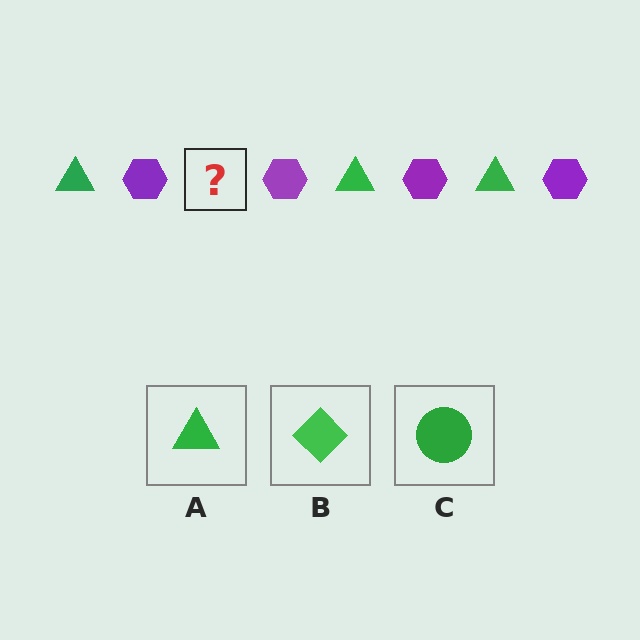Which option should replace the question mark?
Option A.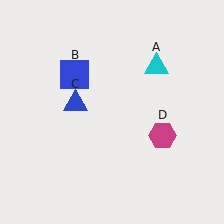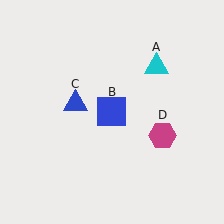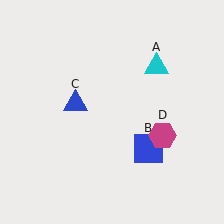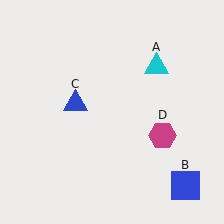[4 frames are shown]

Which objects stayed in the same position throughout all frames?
Cyan triangle (object A) and blue triangle (object C) and magenta hexagon (object D) remained stationary.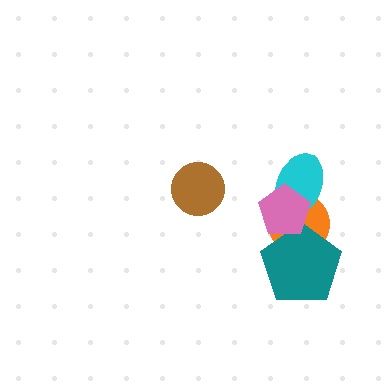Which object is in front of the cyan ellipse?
The pink pentagon is in front of the cyan ellipse.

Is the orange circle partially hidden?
Yes, it is partially covered by another shape.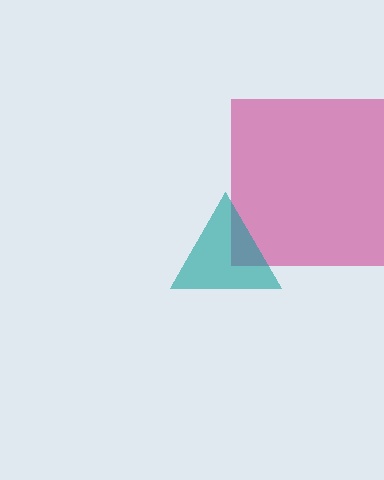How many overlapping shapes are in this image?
There are 2 overlapping shapes in the image.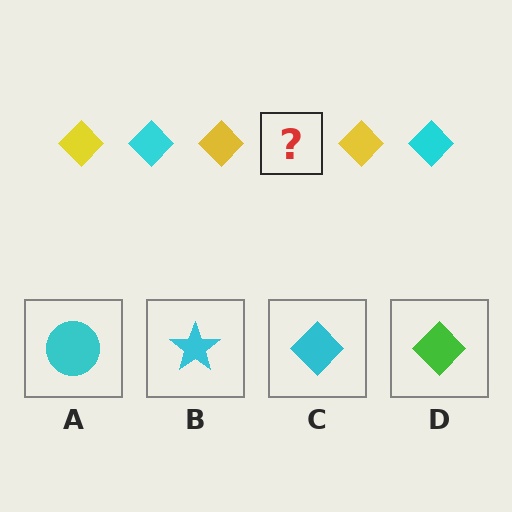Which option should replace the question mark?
Option C.